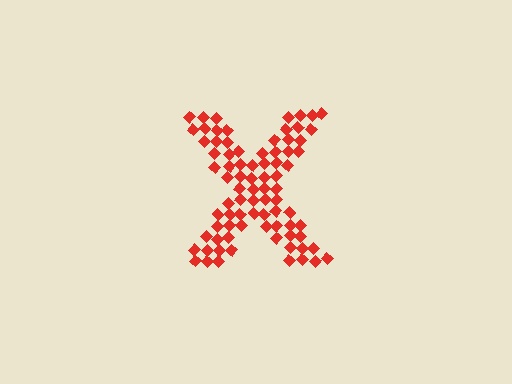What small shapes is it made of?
It is made of small diamonds.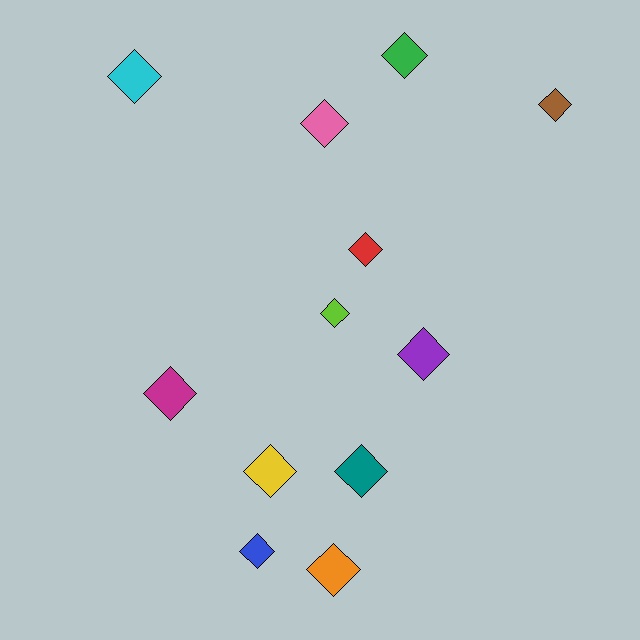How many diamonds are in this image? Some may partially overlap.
There are 12 diamonds.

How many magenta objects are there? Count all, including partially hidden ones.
There is 1 magenta object.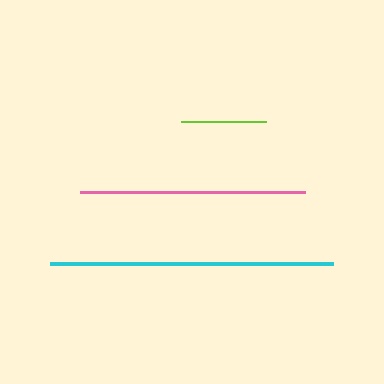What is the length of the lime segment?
The lime segment is approximately 86 pixels long.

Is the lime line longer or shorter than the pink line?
The pink line is longer than the lime line.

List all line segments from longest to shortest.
From longest to shortest: cyan, pink, lime.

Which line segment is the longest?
The cyan line is the longest at approximately 284 pixels.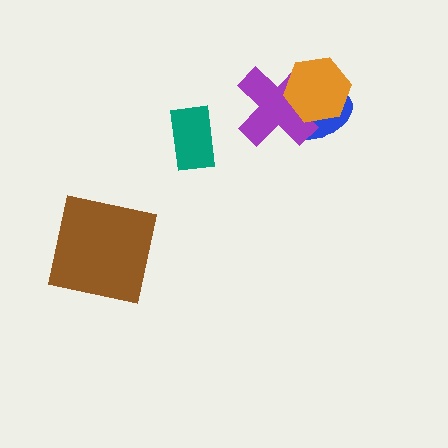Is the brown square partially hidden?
No, no other shape covers it.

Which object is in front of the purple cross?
The orange hexagon is in front of the purple cross.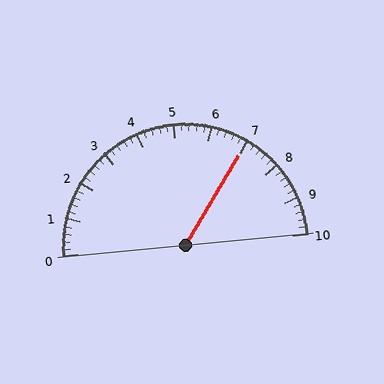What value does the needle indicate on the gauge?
The needle indicates approximately 7.0.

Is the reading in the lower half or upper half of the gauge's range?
The reading is in the upper half of the range (0 to 10).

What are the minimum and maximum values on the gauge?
The gauge ranges from 0 to 10.